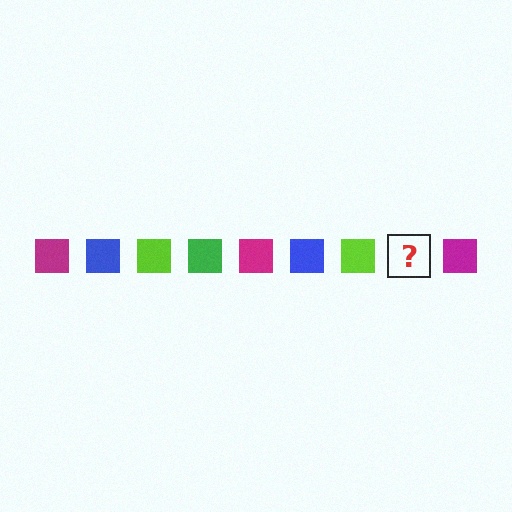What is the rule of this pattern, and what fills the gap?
The rule is that the pattern cycles through magenta, blue, lime, green squares. The gap should be filled with a green square.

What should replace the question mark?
The question mark should be replaced with a green square.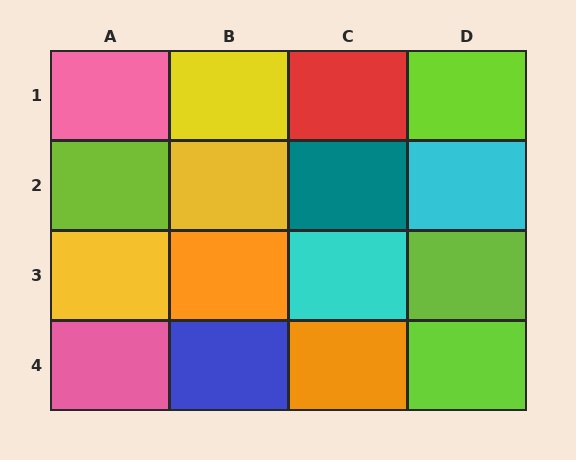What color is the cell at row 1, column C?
Red.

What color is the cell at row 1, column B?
Yellow.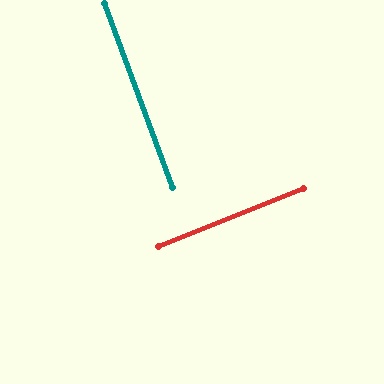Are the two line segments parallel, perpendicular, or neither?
Perpendicular — they meet at approximately 89°.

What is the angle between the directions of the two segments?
Approximately 89 degrees.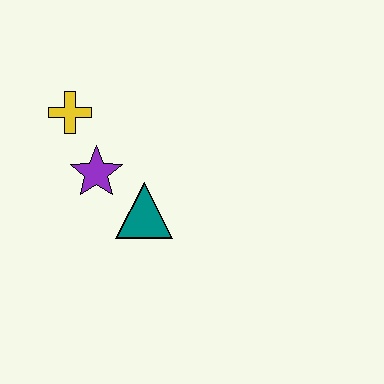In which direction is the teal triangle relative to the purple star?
The teal triangle is to the right of the purple star.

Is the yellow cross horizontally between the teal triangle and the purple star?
No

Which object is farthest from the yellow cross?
The teal triangle is farthest from the yellow cross.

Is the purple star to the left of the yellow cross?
No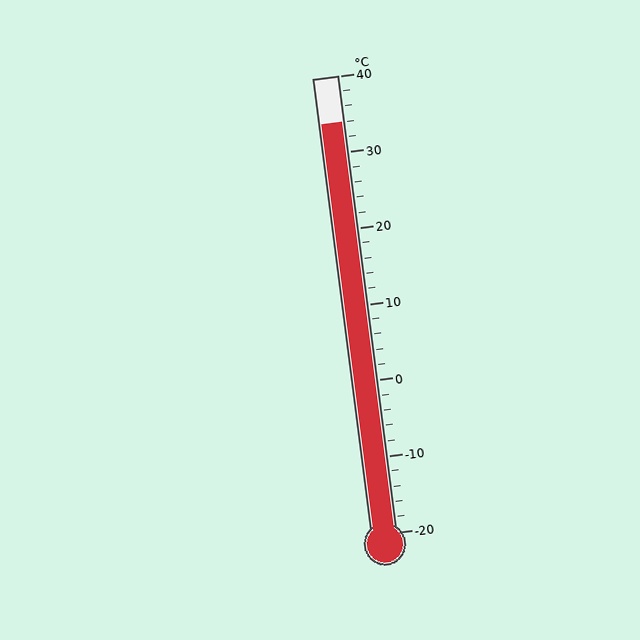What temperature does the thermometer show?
The thermometer shows approximately 34°C.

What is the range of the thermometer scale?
The thermometer scale ranges from -20°C to 40°C.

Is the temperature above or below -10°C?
The temperature is above -10°C.